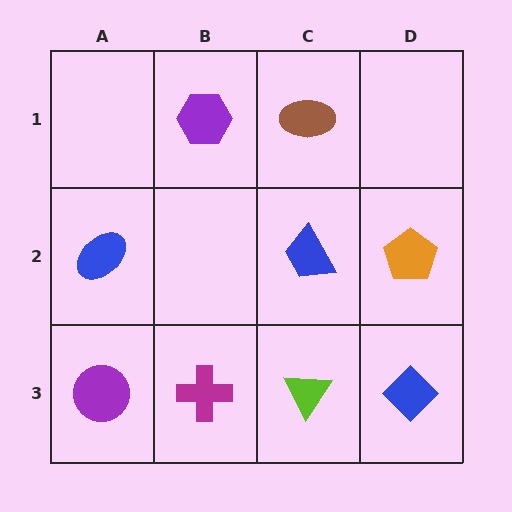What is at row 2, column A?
A blue ellipse.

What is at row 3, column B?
A magenta cross.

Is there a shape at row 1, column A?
No, that cell is empty.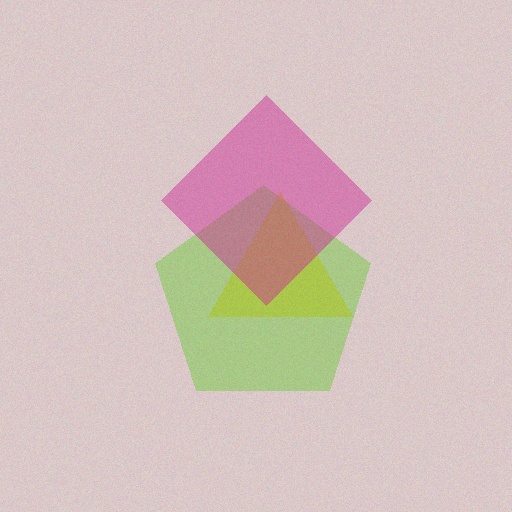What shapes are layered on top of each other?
The layered shapes are: a yellow triangle, a lime pentagon, a magenta diamond.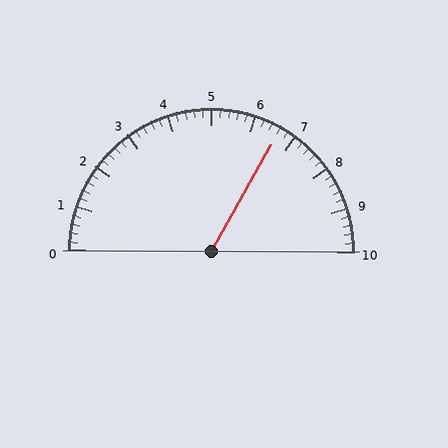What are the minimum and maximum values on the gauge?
The gauge ranges from 0 to 10.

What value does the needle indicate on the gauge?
The needle indicates approximately 6.6.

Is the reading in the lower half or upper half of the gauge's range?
The reading is in the upper half of the range (0 to 10).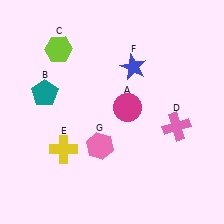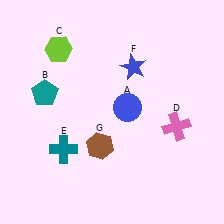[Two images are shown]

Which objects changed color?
A changed from magenta to blue. E changed from yellow to teal. G changed from pink to brown.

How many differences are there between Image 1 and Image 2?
There are 3 differences between the two images.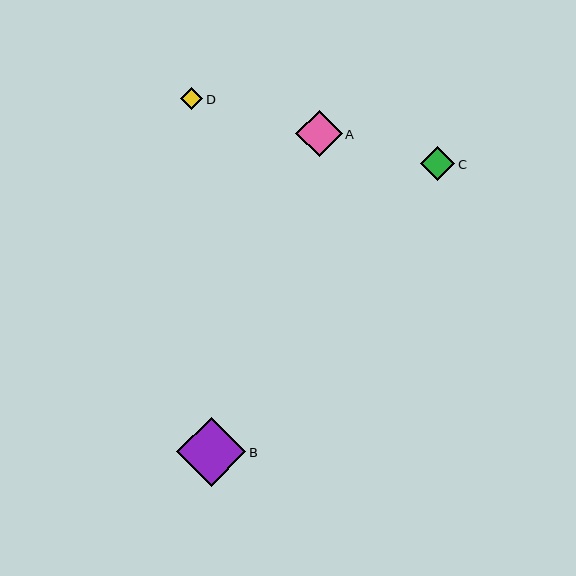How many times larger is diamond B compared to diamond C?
Diamond B is approximately 2.0 times the size of diamond C.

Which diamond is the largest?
Diamond B is the largest with a size of approximately 69 pixels.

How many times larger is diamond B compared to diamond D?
Diamond B is approximately 3.2 times the size of diamond D.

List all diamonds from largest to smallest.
From largest to smallest: B, A, C, D.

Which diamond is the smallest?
Diamond D is the smallest with a size of approximately 22 pixels.